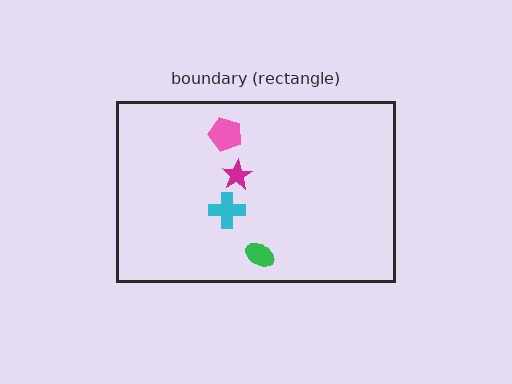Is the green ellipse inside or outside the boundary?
Inside.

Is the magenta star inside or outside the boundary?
Inside.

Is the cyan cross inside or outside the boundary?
Inside.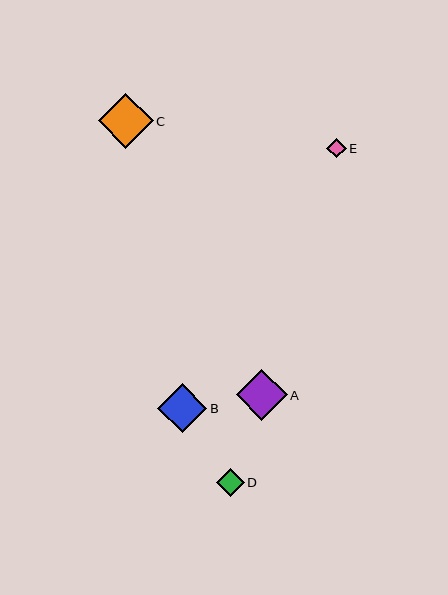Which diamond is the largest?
Diamond C is the largest with a size of approximately 55 pixels.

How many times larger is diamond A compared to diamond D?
Diamond A is approximately 1.9 times the size of diamond D.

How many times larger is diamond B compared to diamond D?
Diamond B is approximately 1.8 times the size of diamond D.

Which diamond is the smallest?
Diamond E is the smallest with a size of approximately 19 pixels.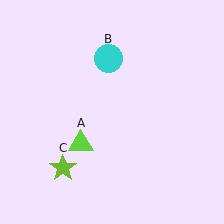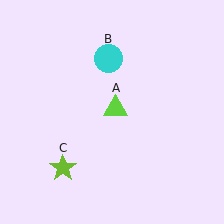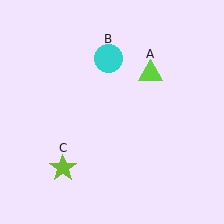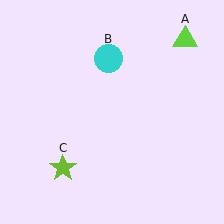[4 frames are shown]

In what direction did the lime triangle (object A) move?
The lime triangle (object A) moved up and to the right.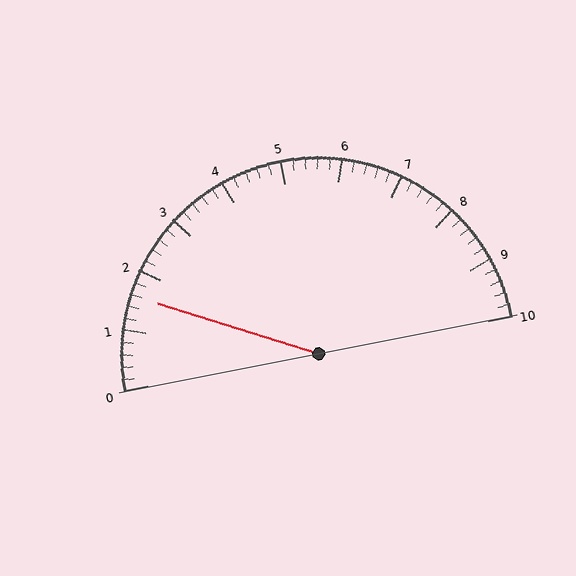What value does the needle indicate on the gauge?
The needle indicates approximately 1.6.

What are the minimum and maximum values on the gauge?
The gauge ranges from 0 to 10.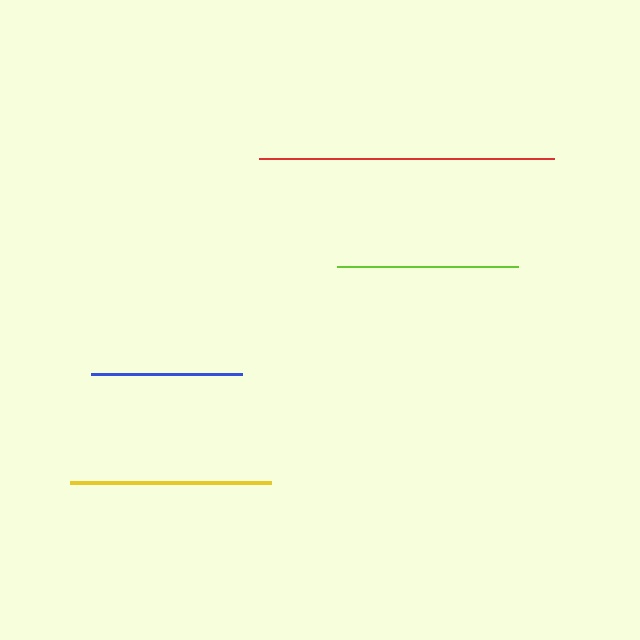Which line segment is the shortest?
The blue line is the shortest at approximately 151 pixels.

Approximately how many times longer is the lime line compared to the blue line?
The lime line is approximately 1.2 times the length of the blue line.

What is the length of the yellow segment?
The yellow segment is approximately 201 pixels long.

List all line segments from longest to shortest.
From longest to shortest: red, yellow, lime, blue.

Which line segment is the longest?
The red line is the longest at approximately 295 pixels.